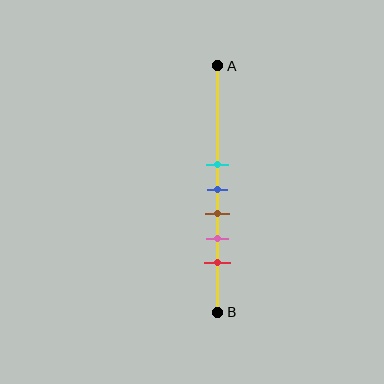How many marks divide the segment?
There are 5 marks dividing the segment.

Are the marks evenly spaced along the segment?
Yes, the marks are approximately evenly spaced.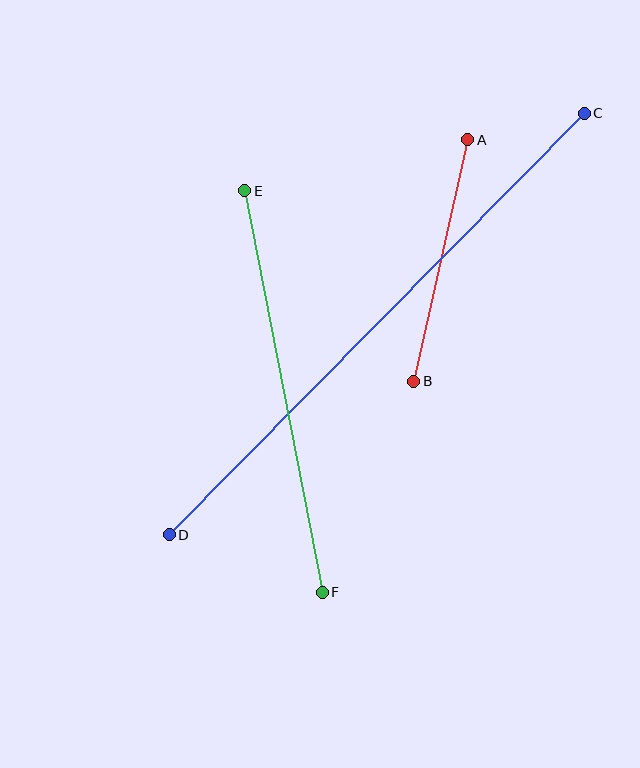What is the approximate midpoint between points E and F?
The midpoint is at approximately (284, 391) pixels.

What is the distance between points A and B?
The distance is approximately 247 pixels.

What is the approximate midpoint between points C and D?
The midpoint is at approximately (377, 324) pixels.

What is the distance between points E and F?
The distance is approximately 409 pixels.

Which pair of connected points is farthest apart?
Points C and D are farthest apart.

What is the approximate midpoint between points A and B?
The midpoint is at approximately (441, 261) pixels.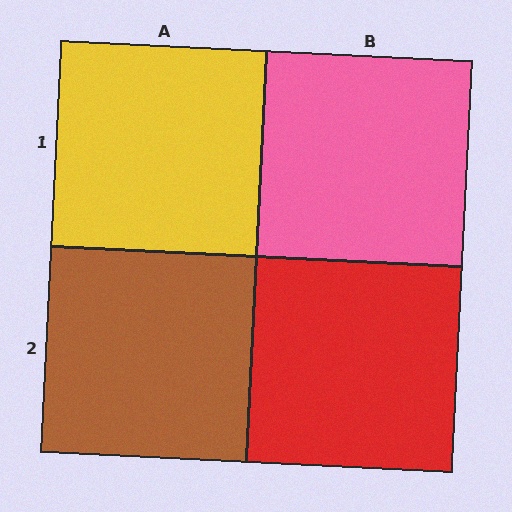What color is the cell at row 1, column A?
Yellow.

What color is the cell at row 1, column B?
Pink.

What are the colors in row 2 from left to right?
Brown, red.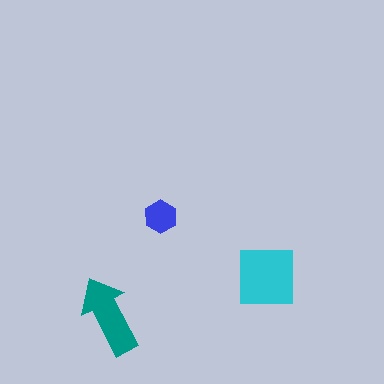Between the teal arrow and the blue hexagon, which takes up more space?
The teal arrow.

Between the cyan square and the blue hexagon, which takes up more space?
The cyan square.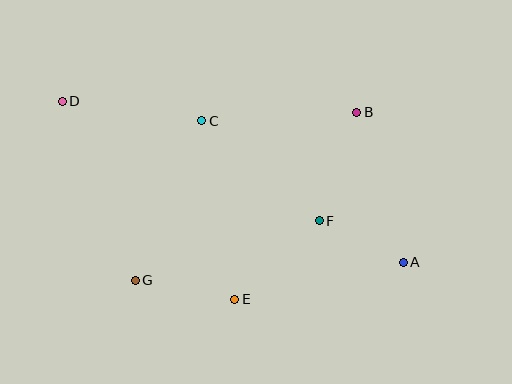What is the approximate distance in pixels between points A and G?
The distance between A and G is approximately 269 pixels.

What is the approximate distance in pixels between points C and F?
The distance between C and F is approximately 154 pixels.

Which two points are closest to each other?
Points A and F are closest to each other.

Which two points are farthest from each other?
Points A and D are farthest from each other.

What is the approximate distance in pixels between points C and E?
The distance between C and E is approximately 181 pixels.